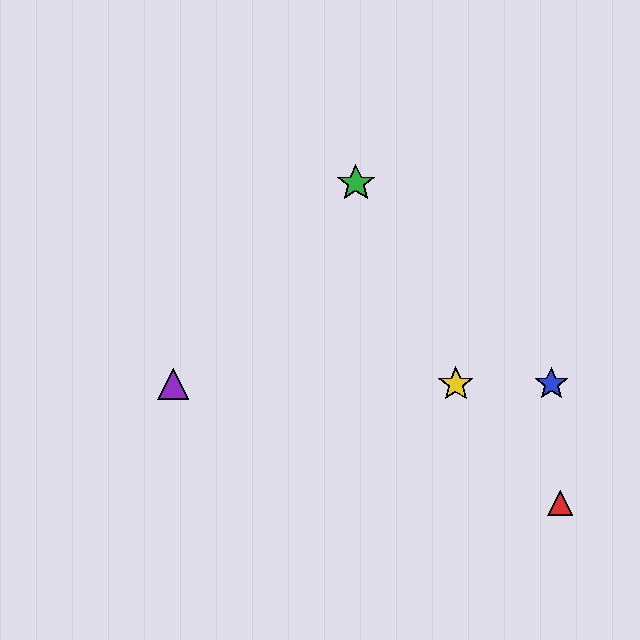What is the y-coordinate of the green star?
The green star is at y≈183.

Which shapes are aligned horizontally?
The blue star, the yellow star, the purple triangle are aligned horizontally.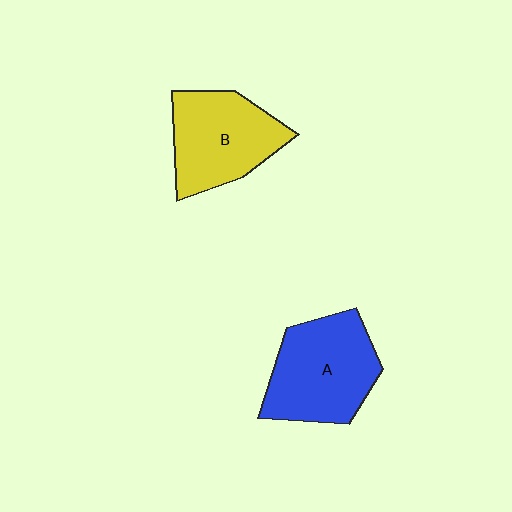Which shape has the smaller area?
Shape B (yellow).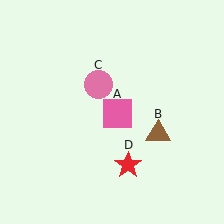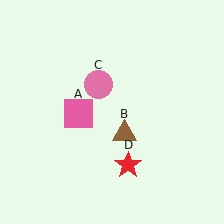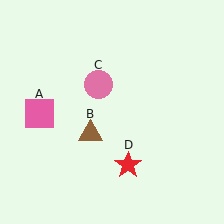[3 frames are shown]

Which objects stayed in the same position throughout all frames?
Pink circle (object C) and red star (object D) remained stationary.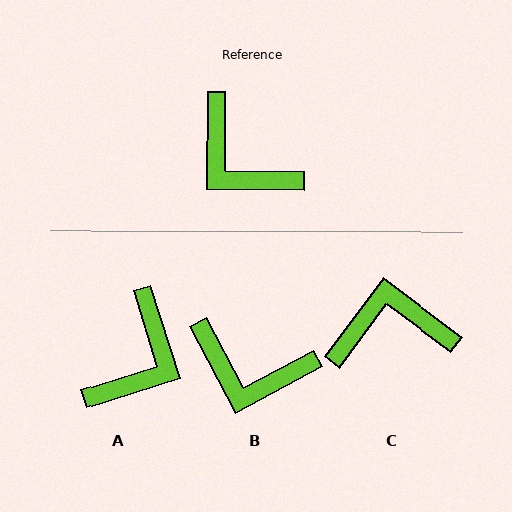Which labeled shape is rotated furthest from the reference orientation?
C, about 126 degrees away.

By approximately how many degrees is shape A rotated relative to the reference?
Approximately 108 degrees counter-clockwise.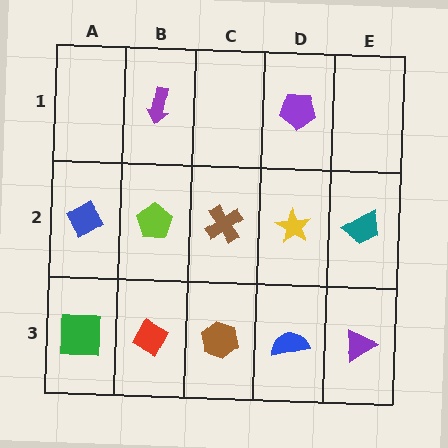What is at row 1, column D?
A purple pentagon.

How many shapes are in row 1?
2 shapes.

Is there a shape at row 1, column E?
No, that cell is empty.